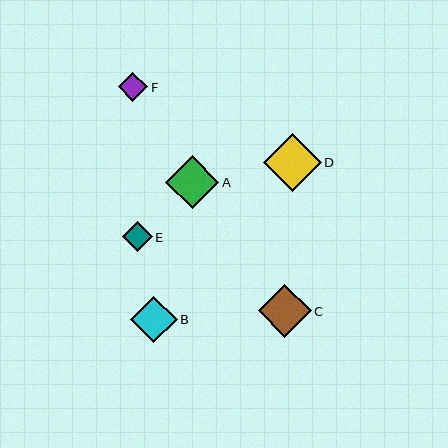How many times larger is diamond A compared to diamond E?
Diamond A is approximately 1.8 times the size of diamond E.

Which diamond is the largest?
Diamond D is the largest with a size of approximately 58 pixels.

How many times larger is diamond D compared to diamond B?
Diamond D is approximately 1.2 times the size of diamond B.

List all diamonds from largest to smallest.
From largest to smallest: D, C, A, B, E, F.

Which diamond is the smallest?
Diamond F is the smallest with a size of approximately 29 pixels.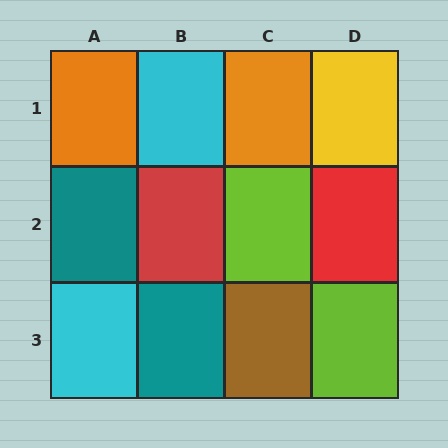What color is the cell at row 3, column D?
Lime.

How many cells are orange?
2 cells are orange.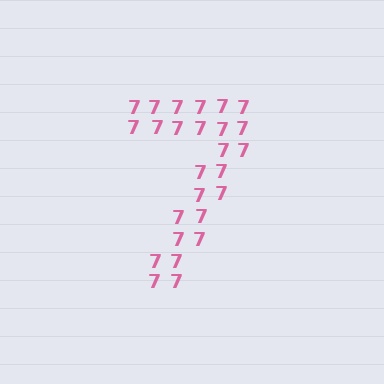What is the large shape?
The large shape is the digit 7.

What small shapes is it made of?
It is made of small digit 7's.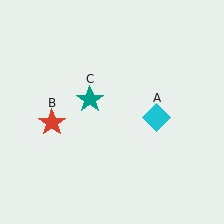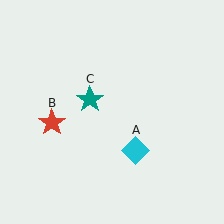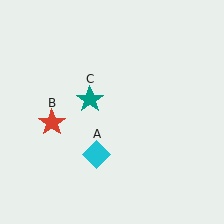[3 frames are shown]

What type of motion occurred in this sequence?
The cyan diamond (object A) rotated clockwise around the center of the scene.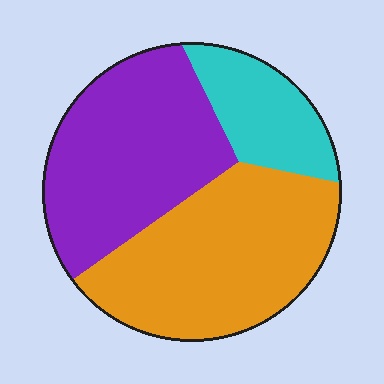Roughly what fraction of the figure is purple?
Purple takes up about two fifths (2/5) of the figure.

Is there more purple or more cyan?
Purple.